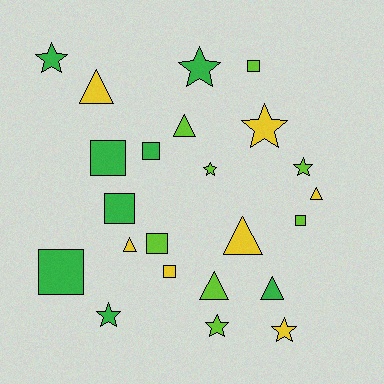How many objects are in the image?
There are 23 objects.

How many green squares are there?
There are 4 green squares.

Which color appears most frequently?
Lime, with 8 objects.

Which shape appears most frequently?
Star, with 8 objects.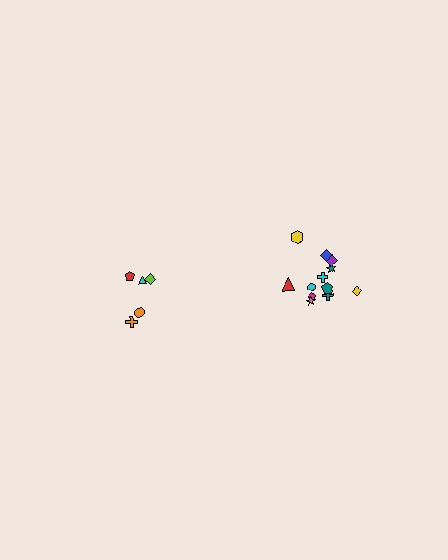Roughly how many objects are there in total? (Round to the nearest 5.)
Roughly 15 objects in total.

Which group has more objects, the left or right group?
The right group.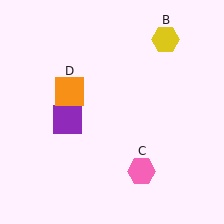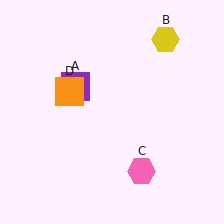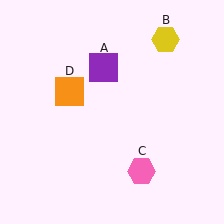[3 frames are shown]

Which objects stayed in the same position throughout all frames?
Yellow hexagon (object B) and pink hexagon (object C) and orange square (object D) remained stationary.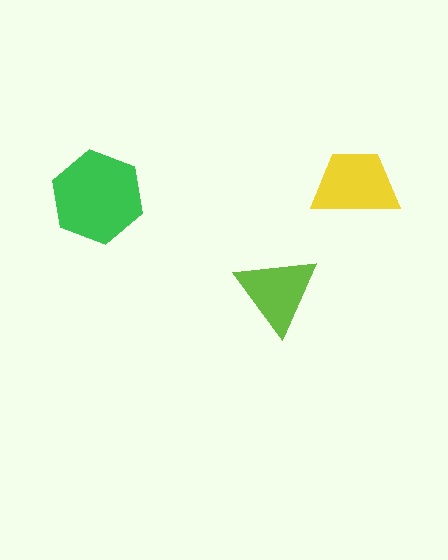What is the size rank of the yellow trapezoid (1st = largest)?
2nd.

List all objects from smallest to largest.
The lime triangle, the yellow trapezoid, the green hexagon.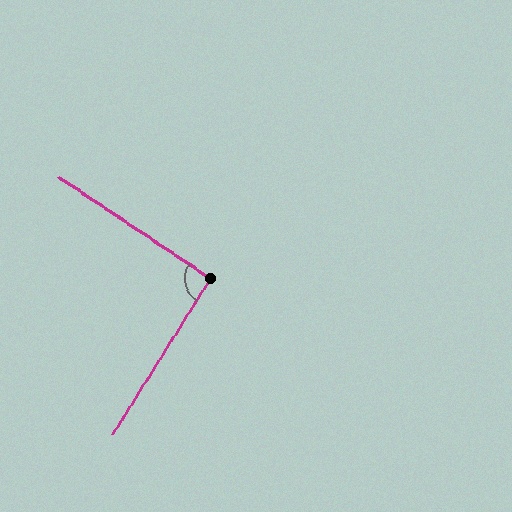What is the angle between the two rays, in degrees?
Approximately 92 degrees.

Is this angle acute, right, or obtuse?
It is approximately a right angle.